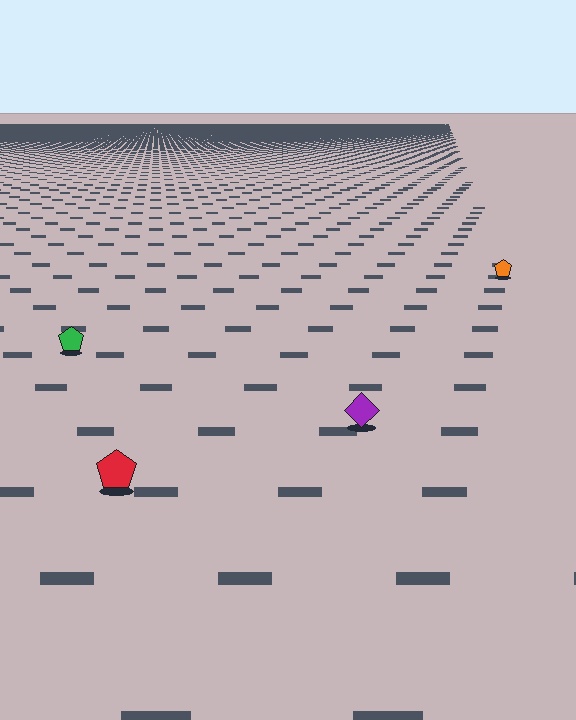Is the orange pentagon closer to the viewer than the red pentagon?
No. The red pentagon is closer — you can tell from the texture gradient: the ground texture is coarser near it.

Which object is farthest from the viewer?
The orange pentagon is farthest from the viewer. It appears smaller and the ground texture around it is denser.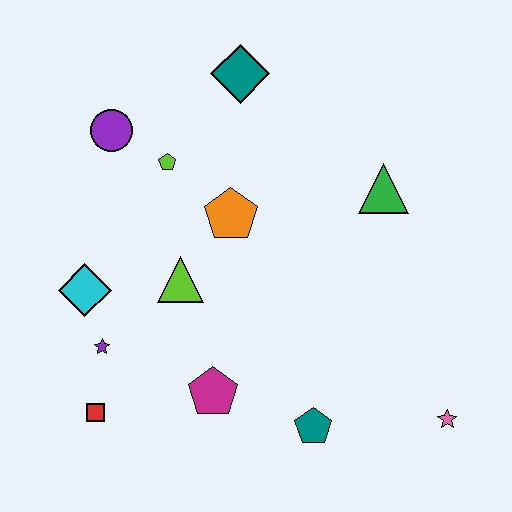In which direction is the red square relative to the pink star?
The red square is to the left of the pink star.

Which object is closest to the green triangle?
The orange pentagon is closest to the green triangle.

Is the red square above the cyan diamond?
No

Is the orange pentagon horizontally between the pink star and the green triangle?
No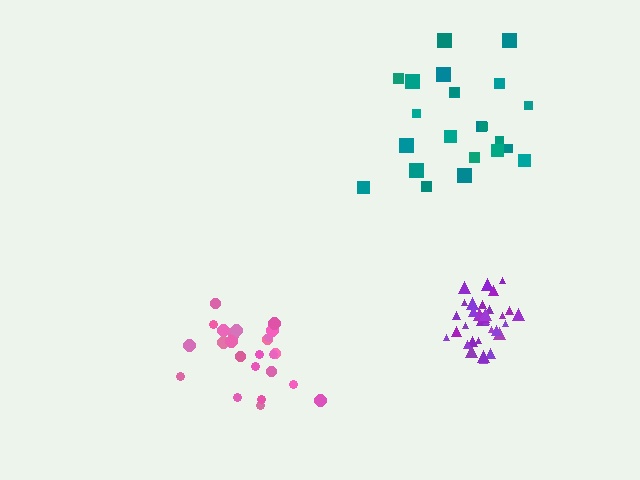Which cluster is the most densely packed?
Purple.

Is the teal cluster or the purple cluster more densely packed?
Purple.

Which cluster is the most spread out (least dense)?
Teal.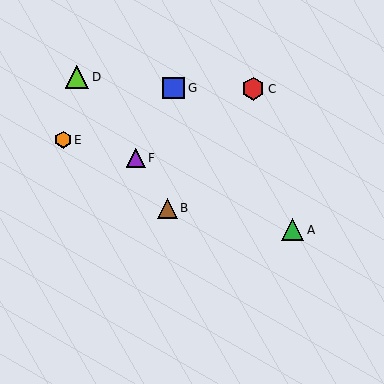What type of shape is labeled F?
Shape F is a purple triangle.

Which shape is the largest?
The lime triangle (labeled D) is the largest.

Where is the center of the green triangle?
The center of the green triangle is at (293, 230).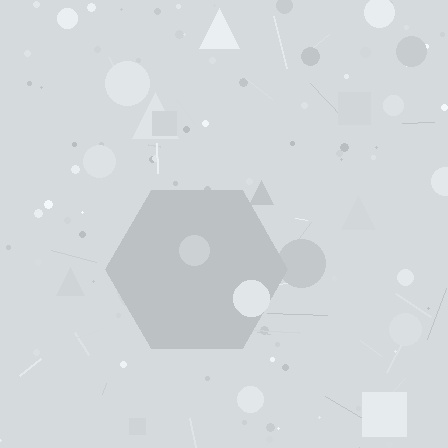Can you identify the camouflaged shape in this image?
The camouflaged shape is a hexagon.